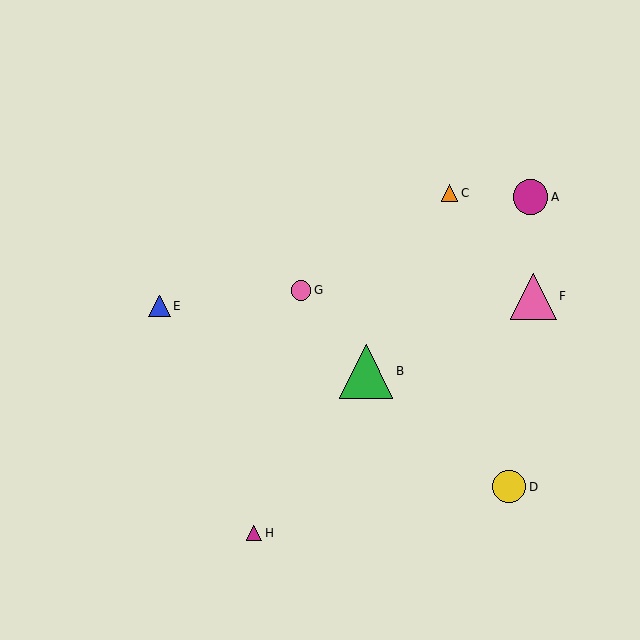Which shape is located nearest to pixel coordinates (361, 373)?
The green triangle (labeled B) at (366, 371) is nearest to that location.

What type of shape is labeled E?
Shape E is a blue triangle.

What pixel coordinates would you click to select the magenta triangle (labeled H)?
Click at (254, 533) to select the magenta triangle H.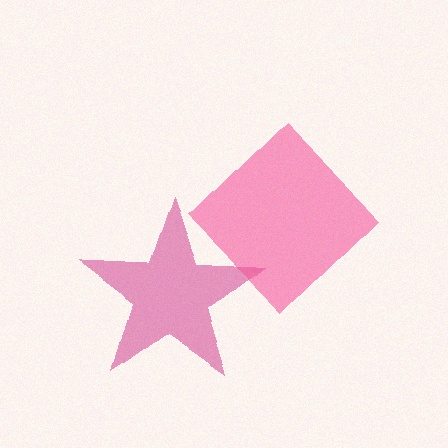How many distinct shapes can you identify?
There are 2 distinct shapes: a magenta star, a pink diamond.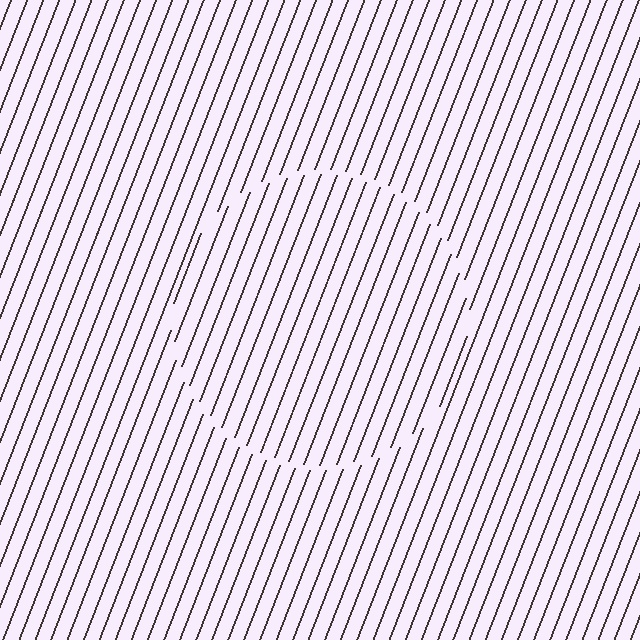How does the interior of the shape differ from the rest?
The interior of the shape contains the same grating, shifted by half a period — the contour is defined by the phase discontinuity where line-ends from the inner and outer gratings abut.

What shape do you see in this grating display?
An illusory circle. The interior of the shape contains the same grating, shifted by half a period — the contour is defined by the phase discontinuity where line-ends from the inner and outer gratings abut.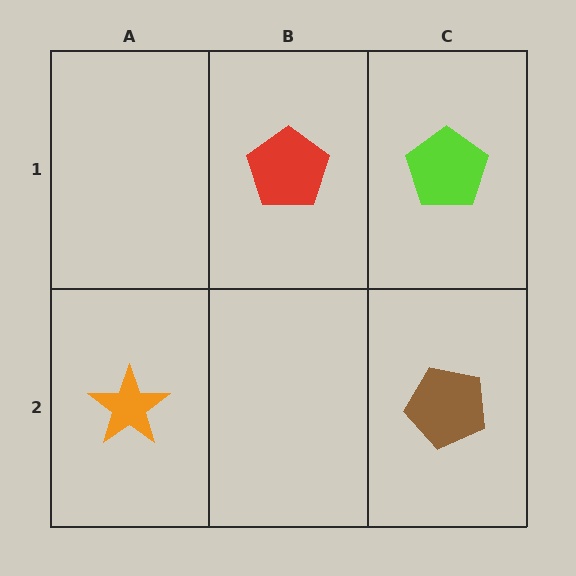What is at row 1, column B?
A red pentagon.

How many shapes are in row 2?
2 shapes.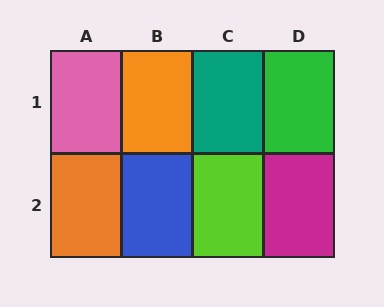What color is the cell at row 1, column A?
Pink.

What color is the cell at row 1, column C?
Teal.